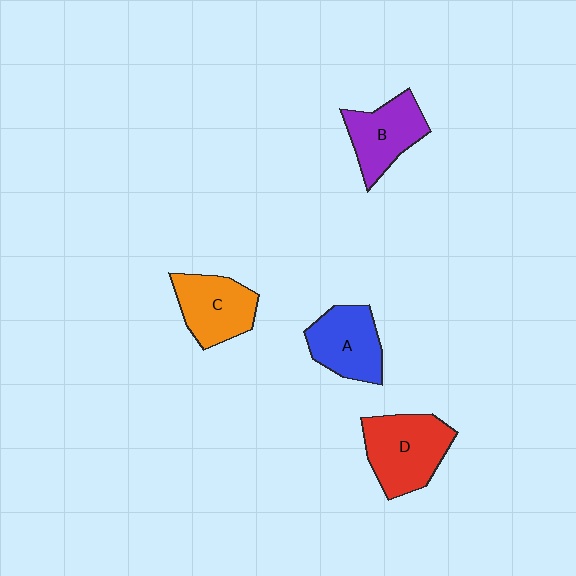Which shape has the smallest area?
Shape B (purple).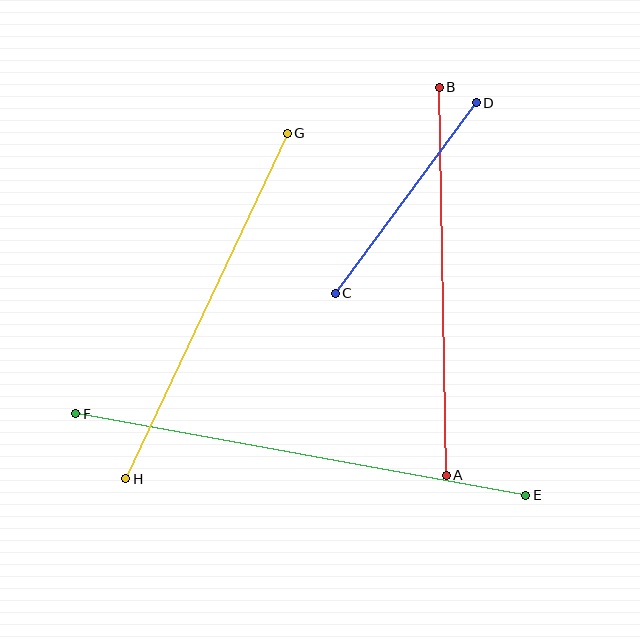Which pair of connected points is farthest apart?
Points E and F are farthest apart.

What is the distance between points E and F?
The distance is approximately 457 pixels.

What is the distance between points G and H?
The distance is approximately 381 pixels.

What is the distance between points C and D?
The distance is approximately 237 pixels.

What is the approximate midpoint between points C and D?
The midpoint is at approximately (406, 198) pixels.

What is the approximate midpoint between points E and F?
The midpoint is at approximately (301, 455) pixels.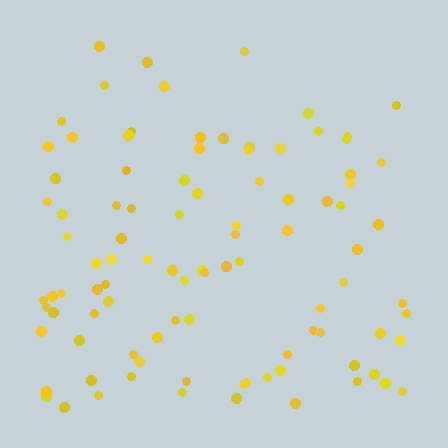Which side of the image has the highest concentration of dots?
The bottom.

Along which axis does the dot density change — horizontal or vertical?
Vertical.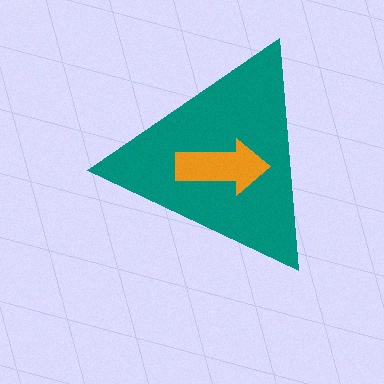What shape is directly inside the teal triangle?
The orange arrow.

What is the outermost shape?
The teal triangle.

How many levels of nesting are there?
2.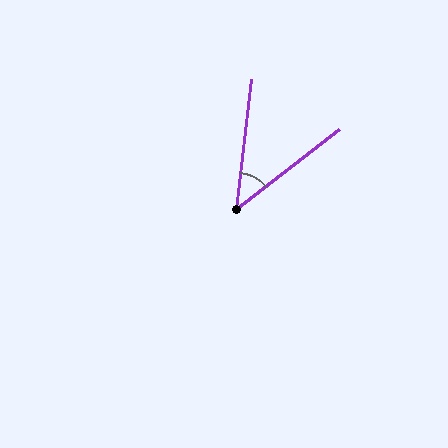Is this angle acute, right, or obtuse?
It is acute.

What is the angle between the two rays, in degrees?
Approximately 46 degrees.